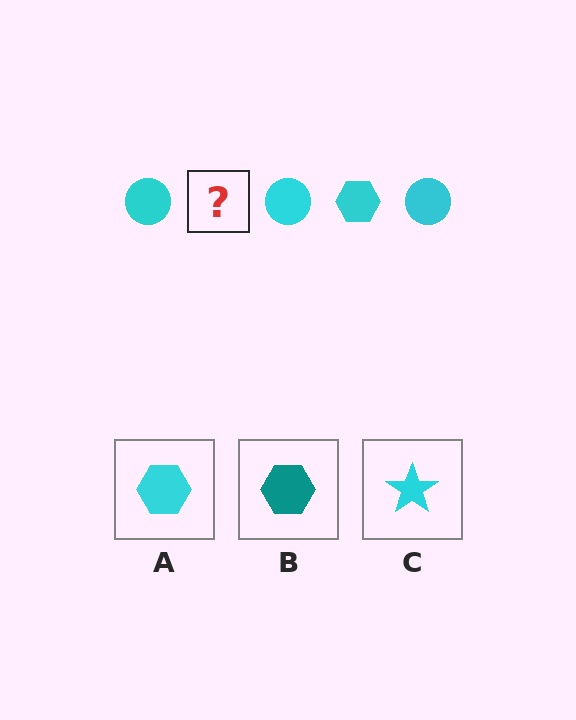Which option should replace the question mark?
Option A.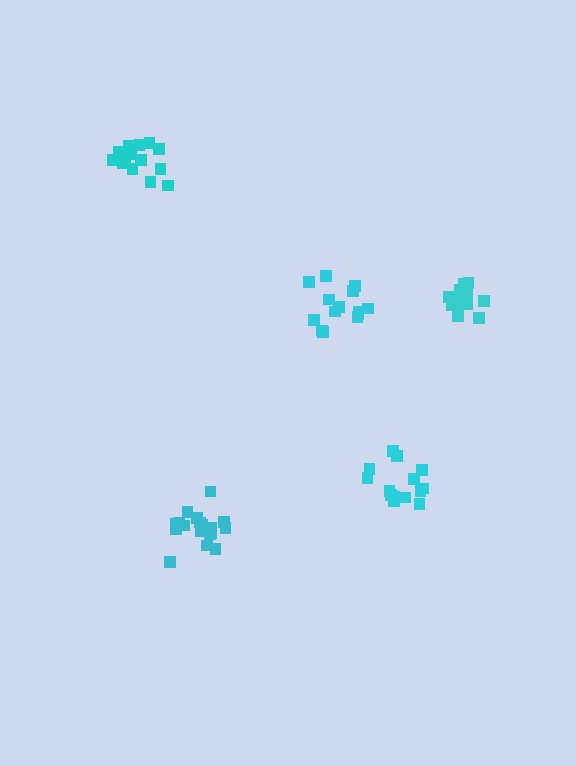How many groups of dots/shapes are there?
There are 5 groups.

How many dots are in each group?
Group 1: 14 dots, Group 2: 18 dots, Group 3: 15 dots, Group 4: 14 dots, Group 5: 15 dots (76 total).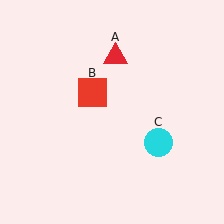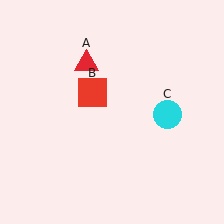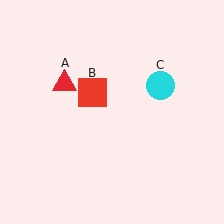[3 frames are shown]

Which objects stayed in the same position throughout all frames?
Red square (object B) remained stationary.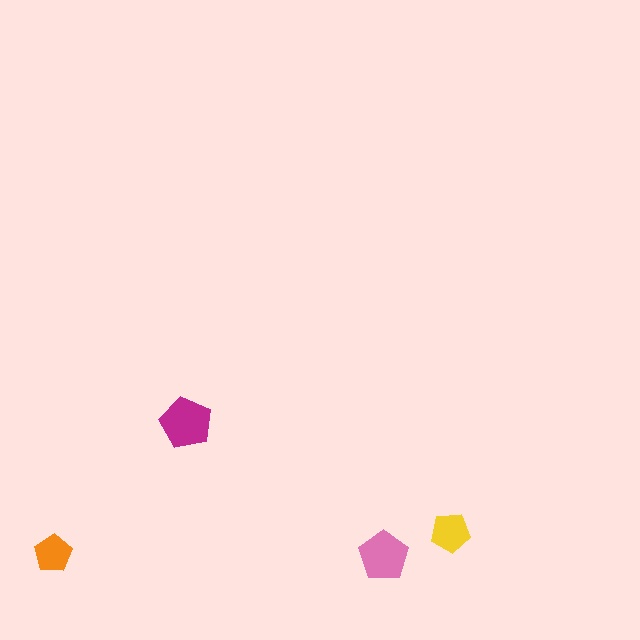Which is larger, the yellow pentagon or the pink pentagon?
The pink one.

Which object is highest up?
The magenta pentagon is topmost.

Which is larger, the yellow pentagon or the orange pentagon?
The yellow one.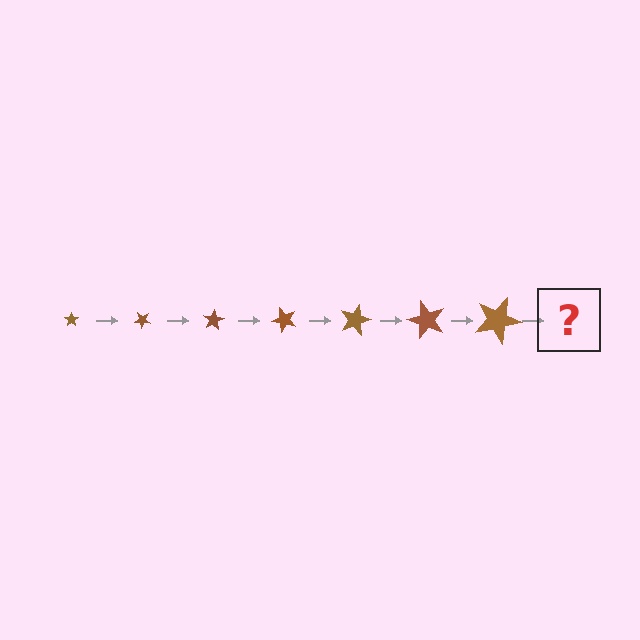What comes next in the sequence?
The next element should be a star, larger than the previous one and rotated 280 degrees from the start.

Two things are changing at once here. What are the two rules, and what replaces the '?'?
The two rules are that the star grows larger each step and it rotates 40 degrees each step. The '?' should be a star, larger than the previous one and rotated 280 degrees from the start.